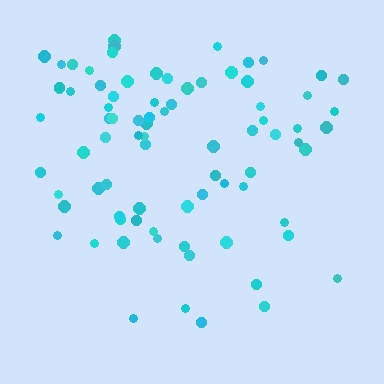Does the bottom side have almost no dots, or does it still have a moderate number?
Still a moderate number, just noticeably fewer than the top.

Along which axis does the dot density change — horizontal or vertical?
Vertical.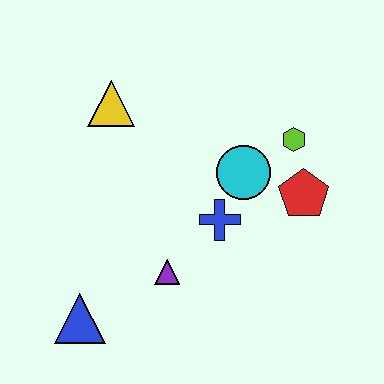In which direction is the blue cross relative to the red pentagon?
The blue cross is to the left of the red pentagon.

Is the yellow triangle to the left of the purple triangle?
Yes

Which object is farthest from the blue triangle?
The lime hexagon is farthest from the blue triangle.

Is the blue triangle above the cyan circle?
No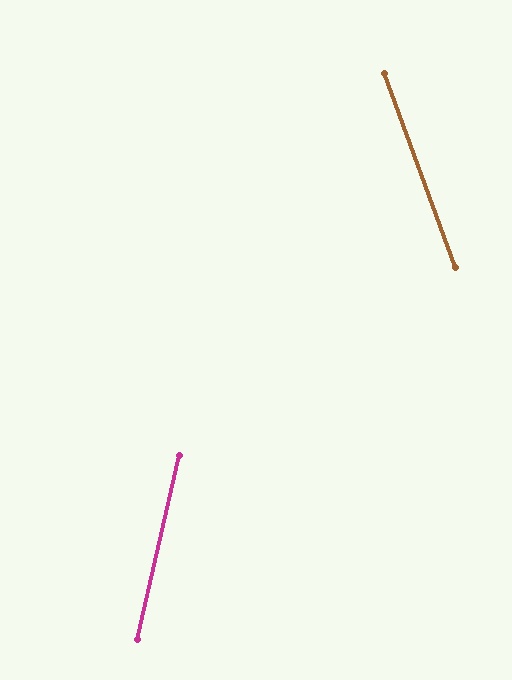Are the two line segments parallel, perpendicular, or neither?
Neither parallel nor perpendicular — they differ by about 33°.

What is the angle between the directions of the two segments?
Approximately 33 degrees.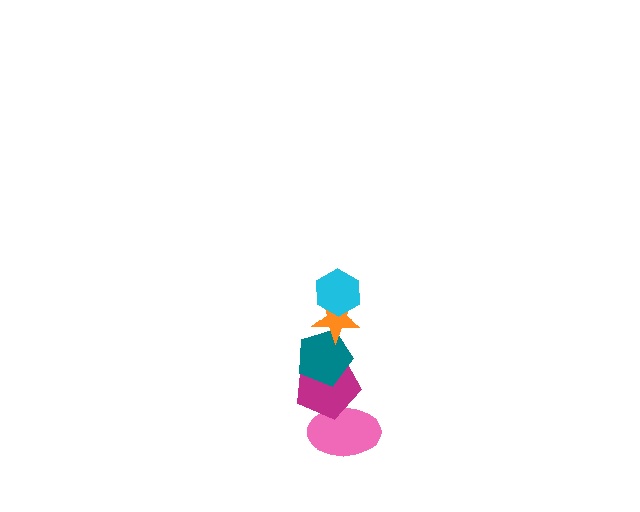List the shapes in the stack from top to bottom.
From top to bottom: the cyan hexagon, the orange star, the teal pentagon, the magenta pentagon, the pink ellipse.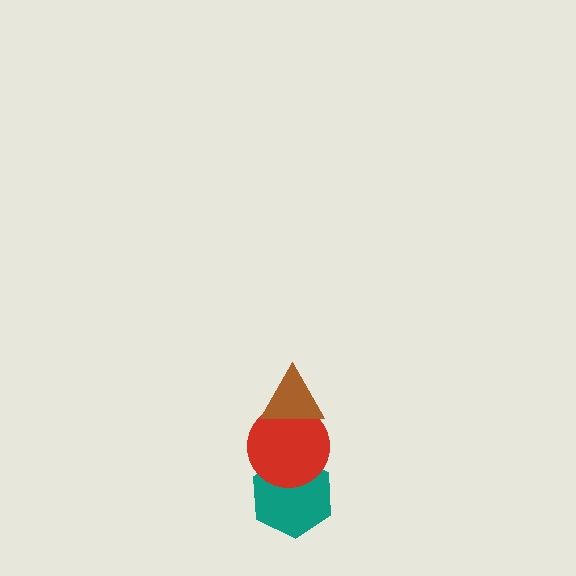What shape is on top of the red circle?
The brown triangle is on top of the red circle.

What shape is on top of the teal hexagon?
The red circle is on top of the teal hexagon.